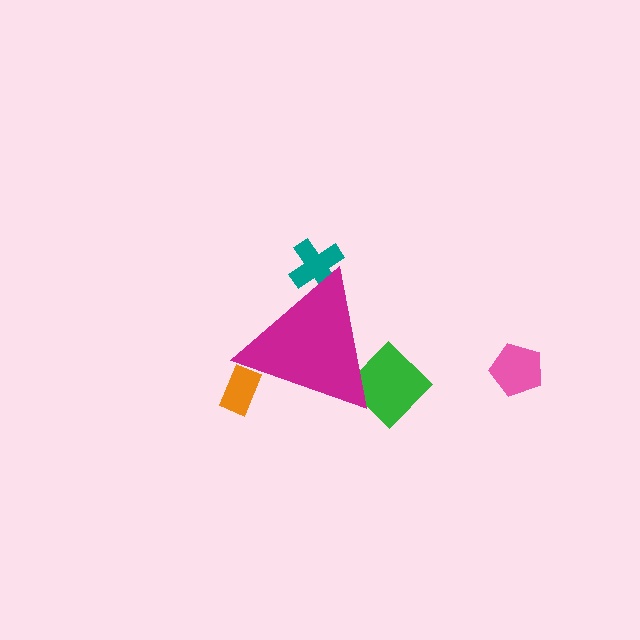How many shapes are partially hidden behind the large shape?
3 shapes are partially hidden.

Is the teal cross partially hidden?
Yes, the teal cross is partially hidden behind the magenta triangle.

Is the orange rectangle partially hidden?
Yes, the orange rectangle is partially hidden behind the magenta triangle.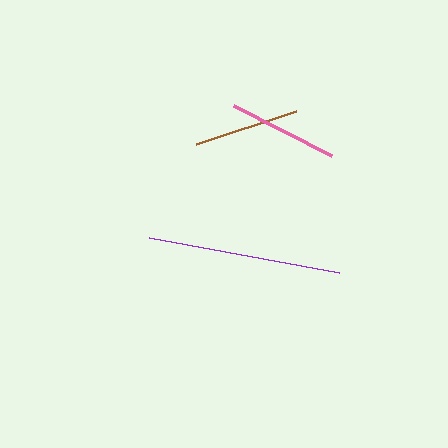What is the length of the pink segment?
The pink segment is approximately 110 pixels long.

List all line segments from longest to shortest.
From longest to shortest: purple, pink, brown.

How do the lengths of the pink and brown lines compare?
The pink and brown lines are approximately the same length.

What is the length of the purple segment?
The purple segment is approximately 193 pixels long.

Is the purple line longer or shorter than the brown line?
The purple line is longer than the brown line.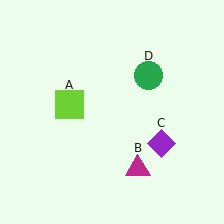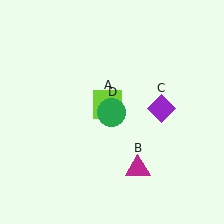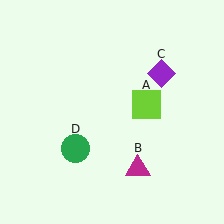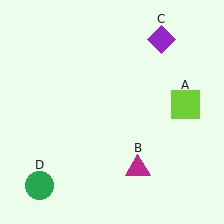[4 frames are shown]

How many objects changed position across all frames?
3 objects changed position: lime square (object A), purple diamond (object C), green circle (object D).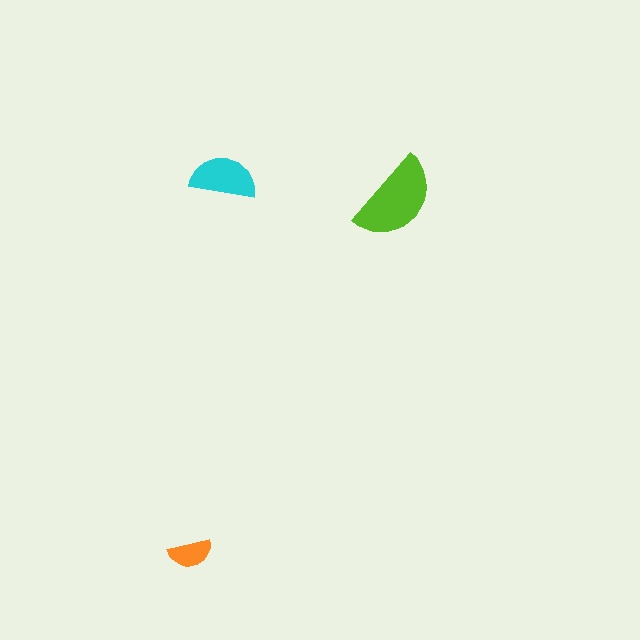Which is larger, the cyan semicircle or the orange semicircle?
The cyan one.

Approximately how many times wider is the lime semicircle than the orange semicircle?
About 2 times wider.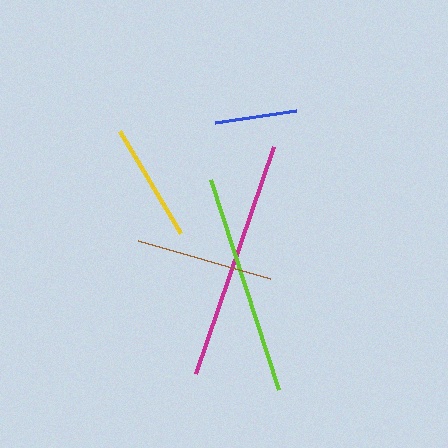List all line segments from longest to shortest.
From longest to shortest: magenta, lime, brown, yellow, blue.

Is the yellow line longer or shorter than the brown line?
The brown line is longer than the yellow line.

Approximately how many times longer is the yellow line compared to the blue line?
The yellow line is approximately 1.4 times the length of the blue line.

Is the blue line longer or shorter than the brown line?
The brown line is longer than the blue line.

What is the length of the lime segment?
The lime segment is approximately 220 pixels long.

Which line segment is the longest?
The magenta line is the longest at approximately 240 pixels.